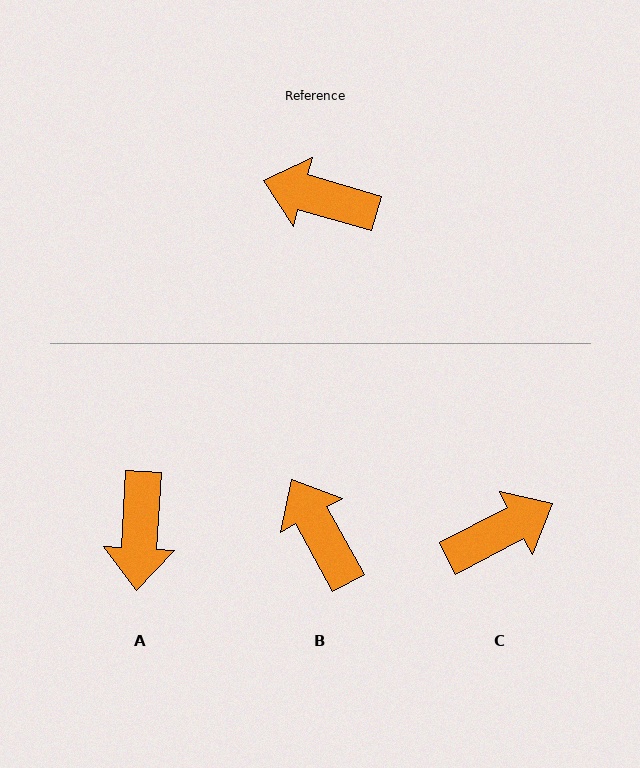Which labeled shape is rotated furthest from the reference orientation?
C, about 136 degrees away.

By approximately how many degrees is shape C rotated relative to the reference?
Approximately 136 degrees clockwise.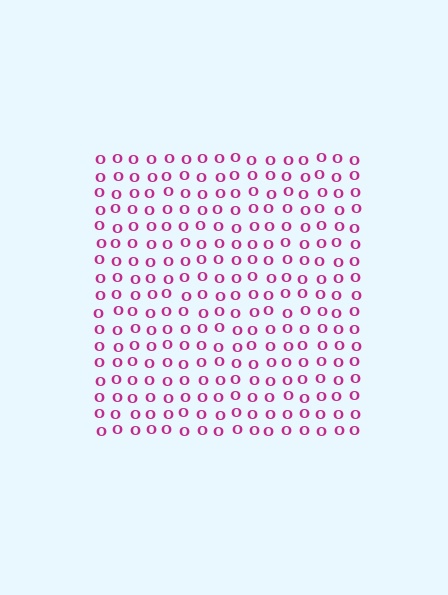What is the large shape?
The large shape is a square.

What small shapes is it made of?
It is made of small letter O's.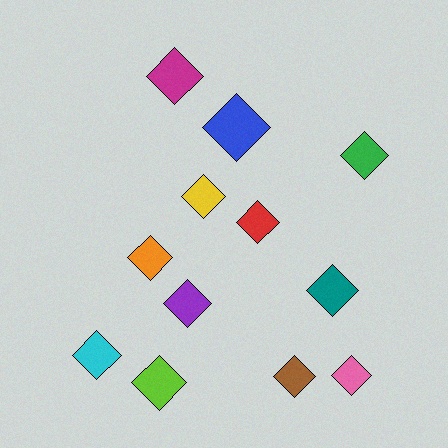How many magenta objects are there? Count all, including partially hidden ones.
There is 1 magenta object.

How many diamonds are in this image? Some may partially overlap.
There are 12 diamonds.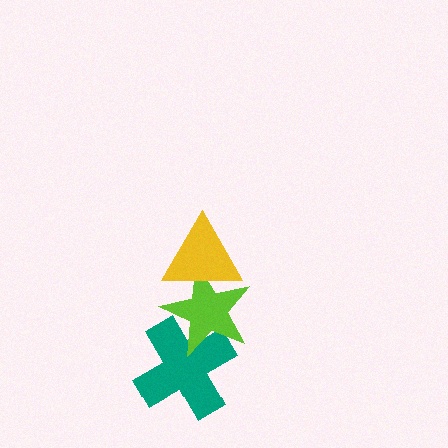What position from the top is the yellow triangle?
The yellow triangle is 1st from the top.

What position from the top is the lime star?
The lime star is 2nd from the top.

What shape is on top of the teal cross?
The lime star is on top of the teal cross.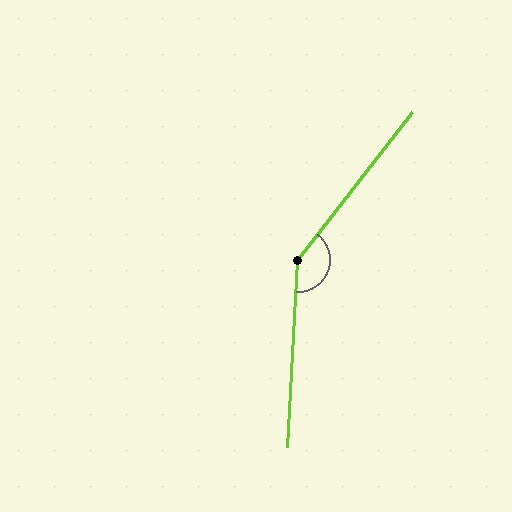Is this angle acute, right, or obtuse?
It is obtuse.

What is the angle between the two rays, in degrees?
Approximately 145 degrees.